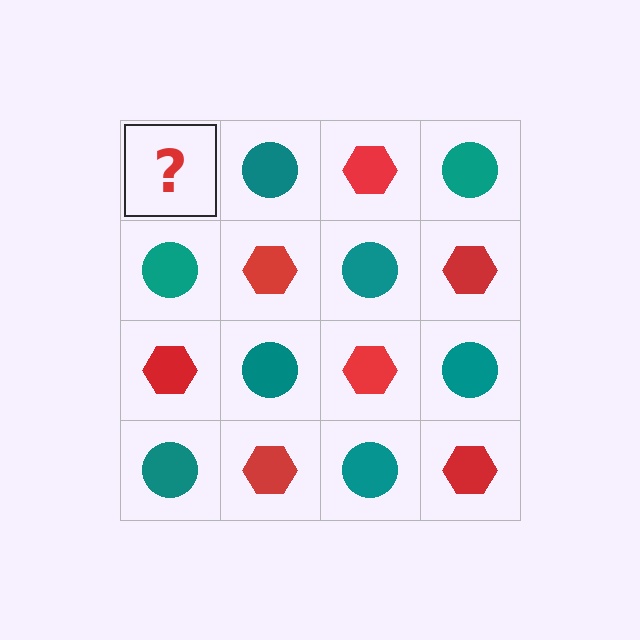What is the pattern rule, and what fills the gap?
The rule is that it alternates red hexagon and teal circle in a checkerboard pattern. The gap should be filled with a red hexagon.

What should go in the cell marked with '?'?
The missing cell should contain a red hexagon.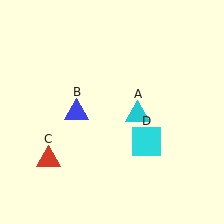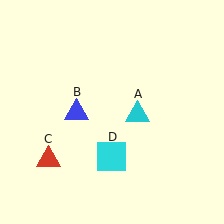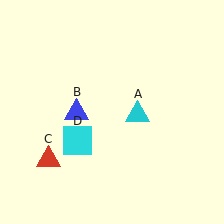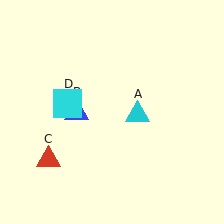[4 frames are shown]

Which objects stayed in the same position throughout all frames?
Cyan triangle (object A) and blue triangle (object B) and red triangle (object C) remained stationary.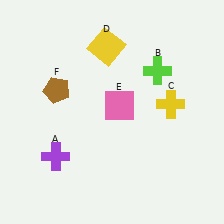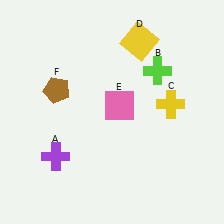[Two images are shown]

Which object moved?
The yellow square (D) moved right.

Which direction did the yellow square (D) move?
The yellow square (D) moved right.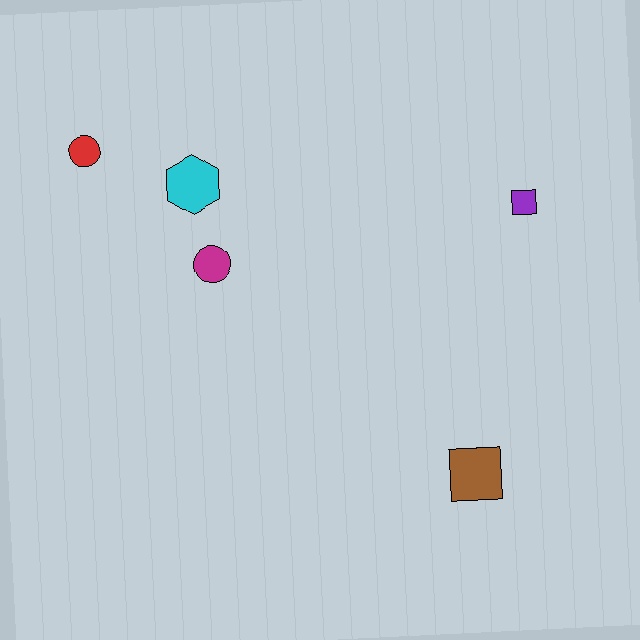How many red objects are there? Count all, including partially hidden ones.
There is 1 red object.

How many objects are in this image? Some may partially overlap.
There are 5 objects.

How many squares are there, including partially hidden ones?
There are 2 squares.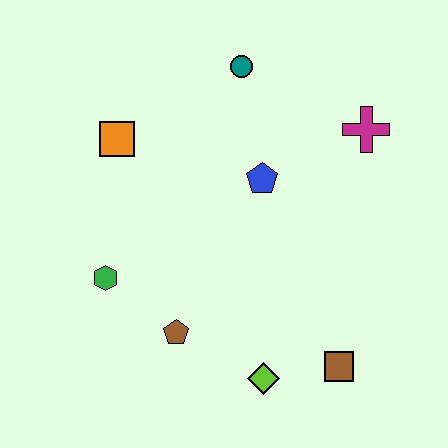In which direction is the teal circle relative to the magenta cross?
The teal circle is to the left of the magenta cross.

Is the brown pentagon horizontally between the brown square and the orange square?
Yes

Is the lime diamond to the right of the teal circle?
Yes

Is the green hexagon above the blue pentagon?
No